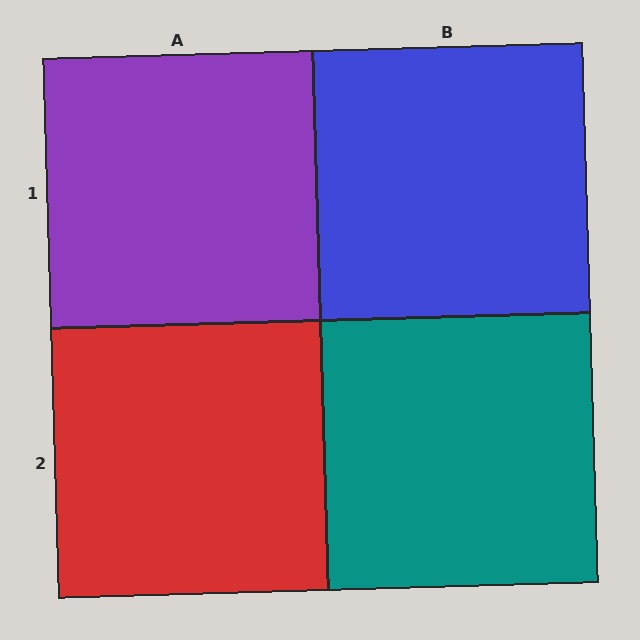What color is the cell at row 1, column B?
Blue.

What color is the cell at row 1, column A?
Purple.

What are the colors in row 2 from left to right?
Red, teal.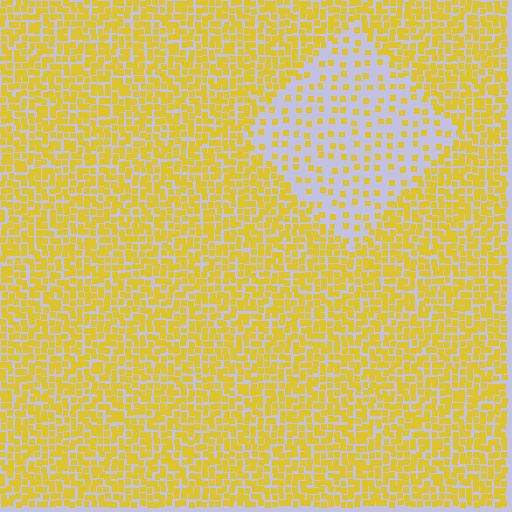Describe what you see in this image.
The image contains small yellow elements arranged at two different densities. A diamond-shaped region is visible where the elements are less densely packed than the surrounding area.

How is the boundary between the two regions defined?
The boundary is defined by a change in element density (approximately 2.8x ratio). All elements are the same color, size, and shape.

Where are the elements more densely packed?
The elements are more densely packed outside the diamond boundary.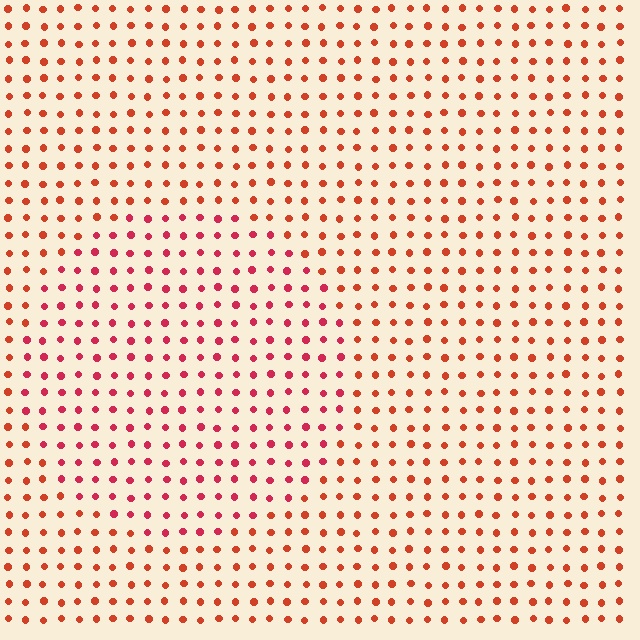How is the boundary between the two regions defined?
The boundary is defined purely by a slight shift in hue (about 25 degrees). Spacing, size, and orientation are identical on both sides.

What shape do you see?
I see a circle.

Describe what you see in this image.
The image is filled with small red elements in a uniform arrangement. A circle-shaped region is visible where the elements are tinted to a slightly different hue, forming a subtle color boundary.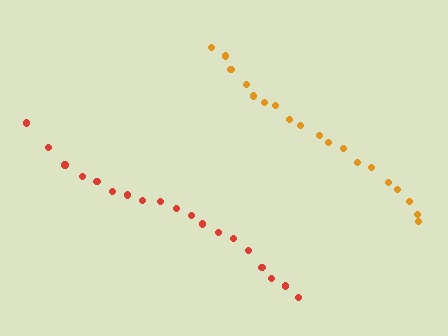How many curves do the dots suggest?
There are 2 distinct paths.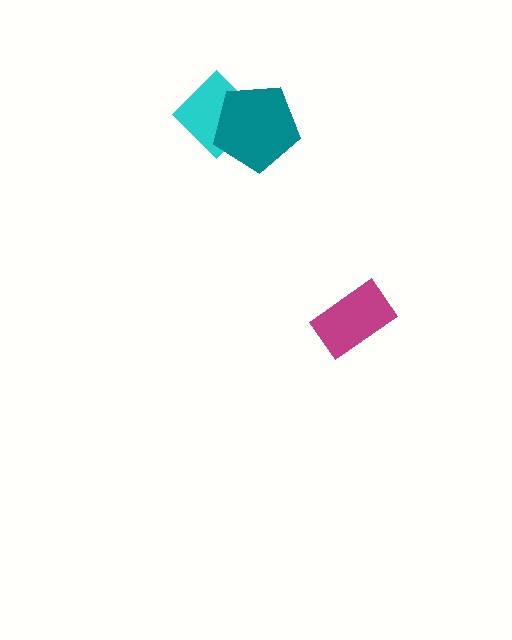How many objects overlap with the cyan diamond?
1 object overlaps with the cyan diamond.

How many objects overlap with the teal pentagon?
1 object overlaps with the teal pentagon.